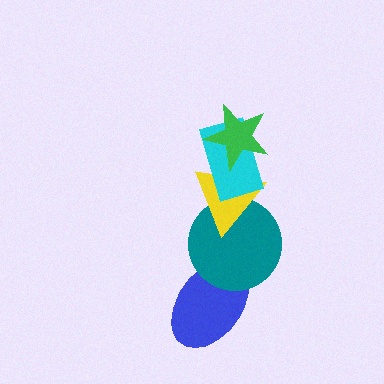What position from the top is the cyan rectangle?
The cyan rectangle is 2nd from the top.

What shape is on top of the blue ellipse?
The teal circle is on top of the blue ellipse.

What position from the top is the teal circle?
The teal circle is 4th from the top.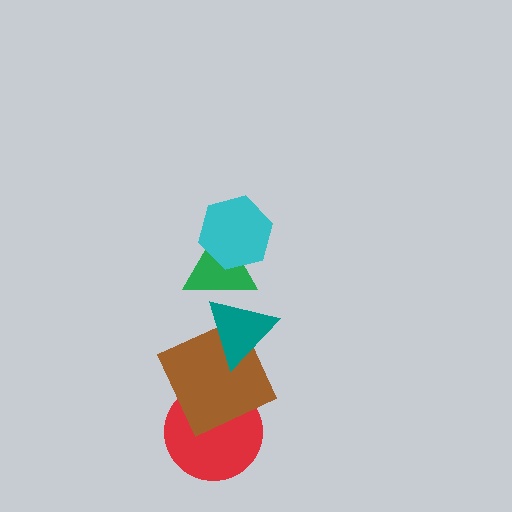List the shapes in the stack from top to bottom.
From top to bottom: the cyan hexagon, the green triangle, the teal triangle, the brown square, the red circle.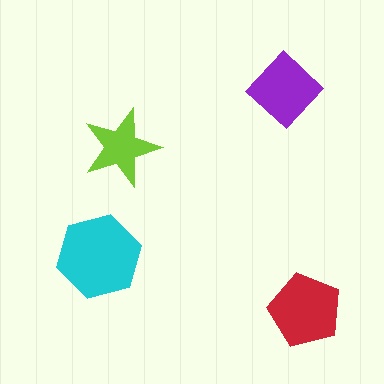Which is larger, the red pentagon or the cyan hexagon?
The cyan hexagon.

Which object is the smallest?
The lime star.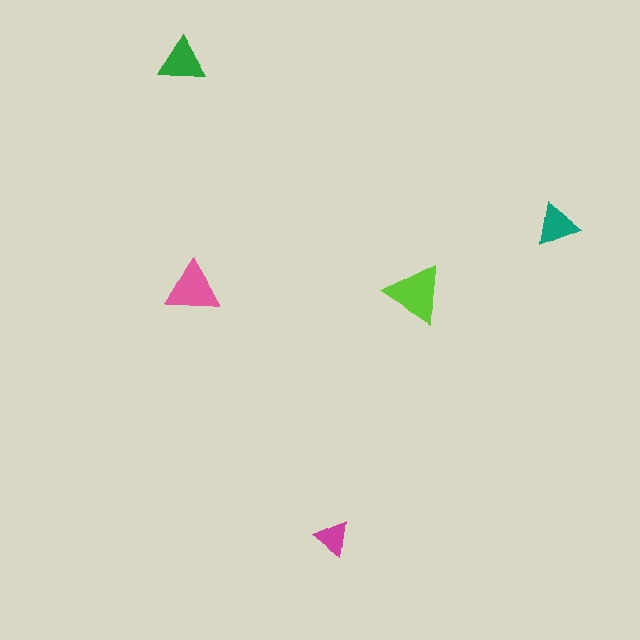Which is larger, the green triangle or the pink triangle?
The pink one.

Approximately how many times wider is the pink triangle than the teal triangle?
About 1.5 times wider.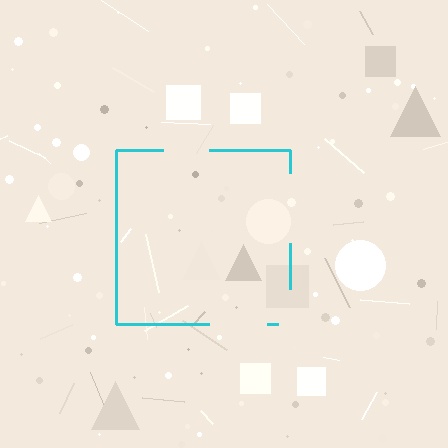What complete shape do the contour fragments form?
The contour fragments form a square.